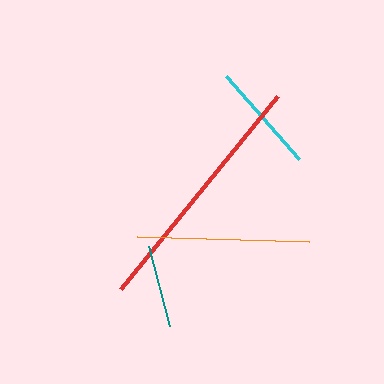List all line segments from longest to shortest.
From longest to shortest: red, orange, cyan, teal.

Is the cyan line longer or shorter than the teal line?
The cyan line is longer than the teal line.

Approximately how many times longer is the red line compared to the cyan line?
The red line is approximately 2.2 times the length of the cyan line.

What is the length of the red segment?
The red segment is approximately 249 pixels long.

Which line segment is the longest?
The red line is the longest at approximately 249 pixels.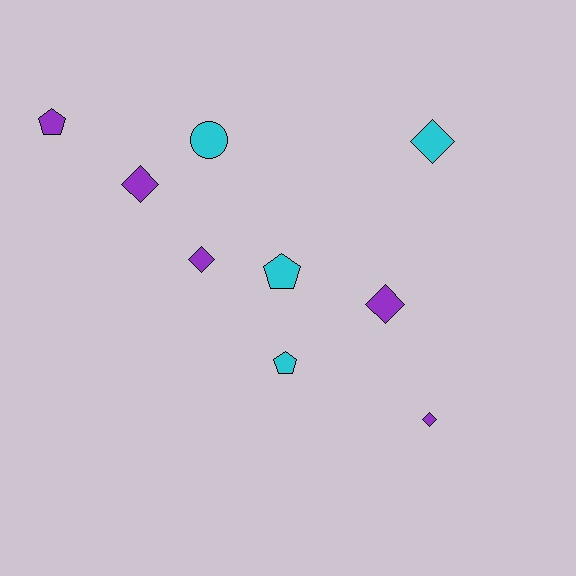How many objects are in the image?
There are 9 objects.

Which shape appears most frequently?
Diamond, with 5 objects.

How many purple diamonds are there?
There are 4 purple diamonds.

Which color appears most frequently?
Purple, with 5 objects.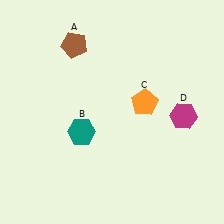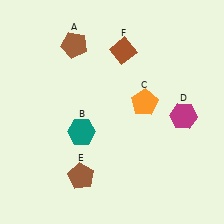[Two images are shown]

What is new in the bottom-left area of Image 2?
A brown pentagon (E) was added in the bottom-left area of Image 2.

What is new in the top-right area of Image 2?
A brown diamond (F) was added in the top-right area of Image 2.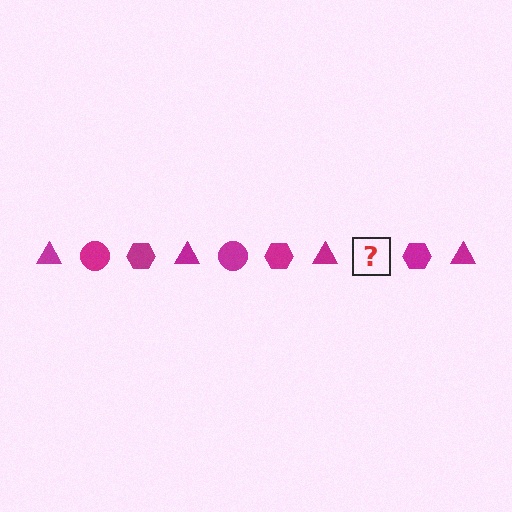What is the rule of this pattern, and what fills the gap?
The rule is that the pattern cycles through triangle, circle, hexagon shapes in magenta. The gap should be filled with a magenta circle.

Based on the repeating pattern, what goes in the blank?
The blank should be a magenta circle.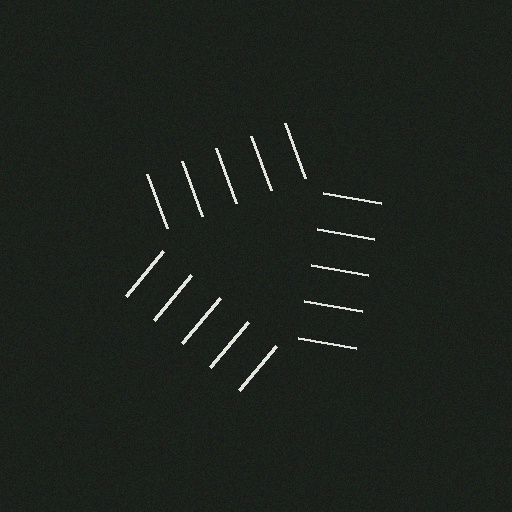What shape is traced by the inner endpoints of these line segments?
An illusory triangle — the line segments terminate on its edges but no continuous stroke is drawn.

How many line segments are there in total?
15 — 5 along each of the 3 edges.